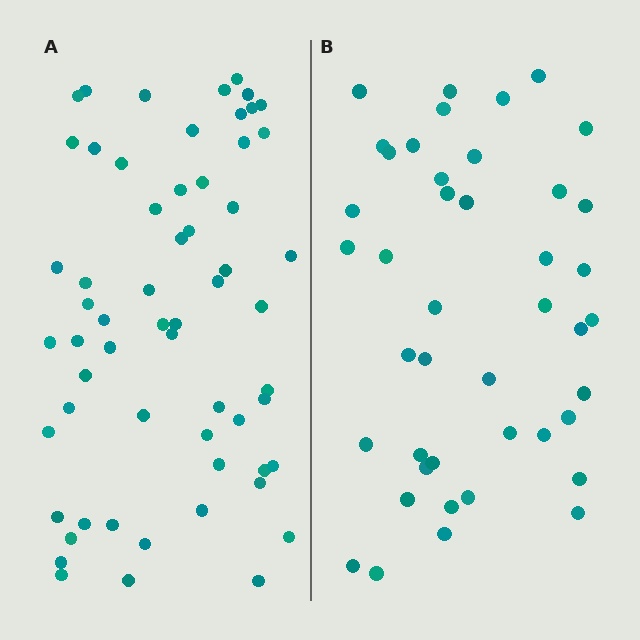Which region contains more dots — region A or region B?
Region A (the left region) has more dots.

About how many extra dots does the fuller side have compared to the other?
Region A has approximately 15 more dots than region B.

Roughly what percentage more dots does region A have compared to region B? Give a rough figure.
About 40% more.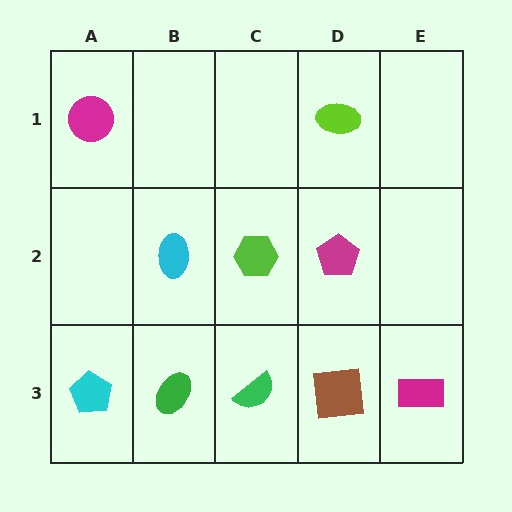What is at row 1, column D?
A lime ellipse.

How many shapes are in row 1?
2 shapes.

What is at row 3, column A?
A cyan pentagon.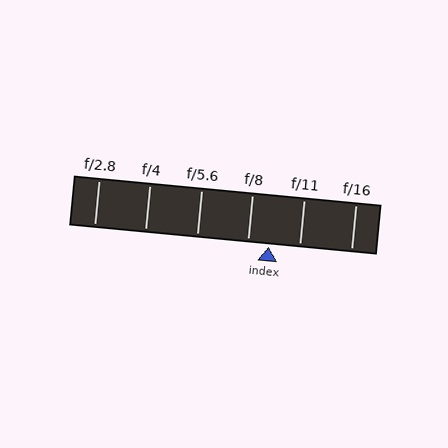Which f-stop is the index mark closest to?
The index mark is closest to f/8.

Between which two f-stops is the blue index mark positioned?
The index mark is between f/8 and f/11.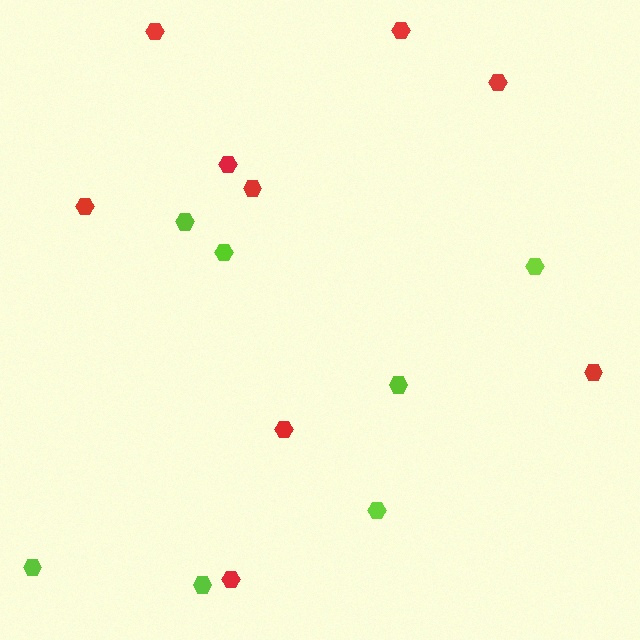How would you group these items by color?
There are 2 groups: one group of red hexagons (9) and one group of lime hexagons (7).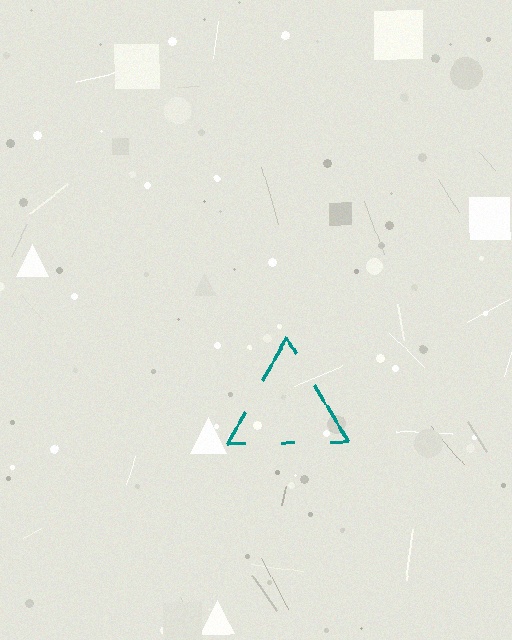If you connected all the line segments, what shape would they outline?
They would outline a triangle.